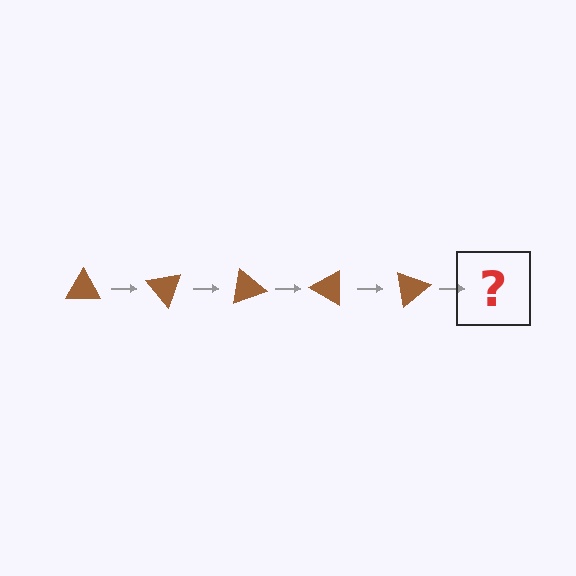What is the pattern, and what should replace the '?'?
The pattern is that the triangle rotates 50 degrees each step. The '?' should be a brown triangle rotated 250 degrees.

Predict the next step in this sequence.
The next step is a brown triangle rotated 250 degrees.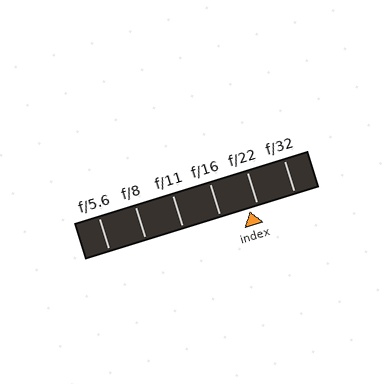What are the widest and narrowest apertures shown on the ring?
The widest aperture shown is f/5.6 and the narrowest is f/32.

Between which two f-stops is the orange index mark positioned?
The index mark is between f/16 and f/22.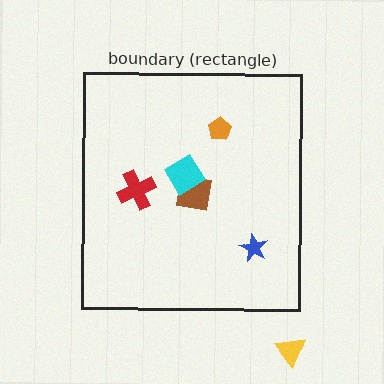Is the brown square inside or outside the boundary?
Inside.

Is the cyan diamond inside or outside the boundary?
Inside.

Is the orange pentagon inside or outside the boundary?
Inside.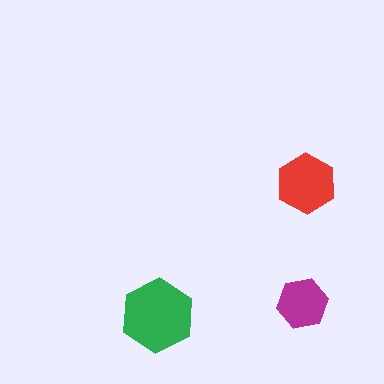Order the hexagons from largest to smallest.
the green one, the red one, the magenta one.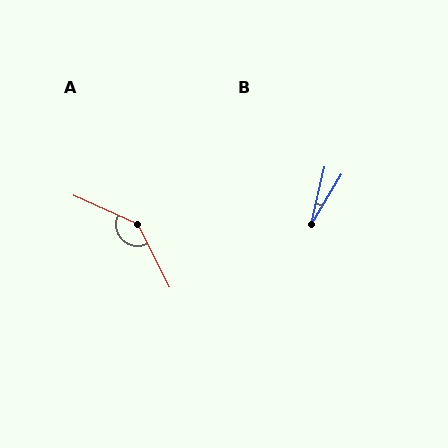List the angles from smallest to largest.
B (18°), A (141°).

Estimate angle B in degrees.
Approximately 18 degrees.